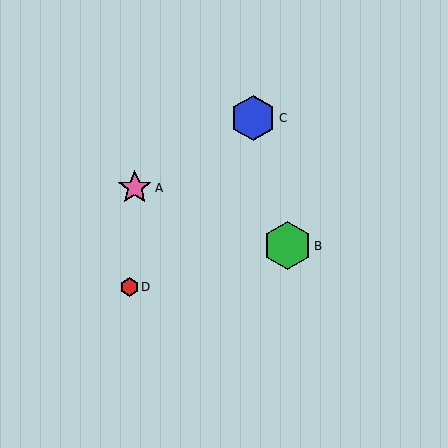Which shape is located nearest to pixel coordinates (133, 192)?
The pink star (labeled A) at (135, 188) is nearest to that location.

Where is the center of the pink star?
The center of the pink star is at (135, 188).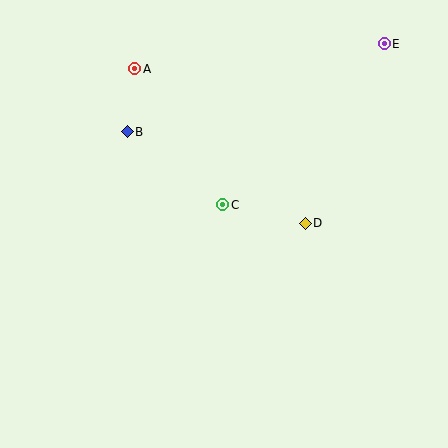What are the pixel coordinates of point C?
Point C is at (223, 205).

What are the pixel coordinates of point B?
Point B is at (127, 132).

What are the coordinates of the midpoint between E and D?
The midpoint between E and D is at (345, 134).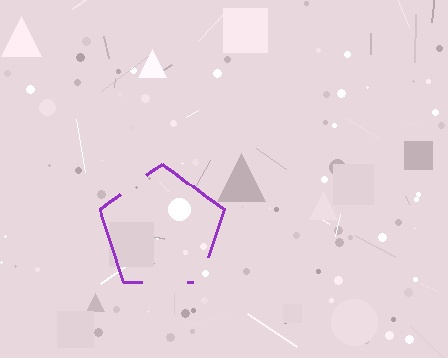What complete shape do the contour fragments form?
The contour fragments form a pentagon.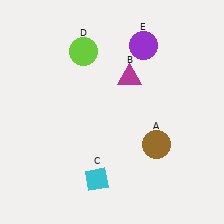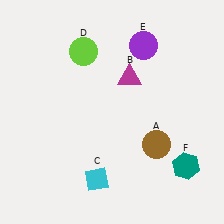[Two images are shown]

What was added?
A teal hexagon (F) was added in Image 2.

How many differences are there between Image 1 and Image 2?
There is 1 difference between the two images.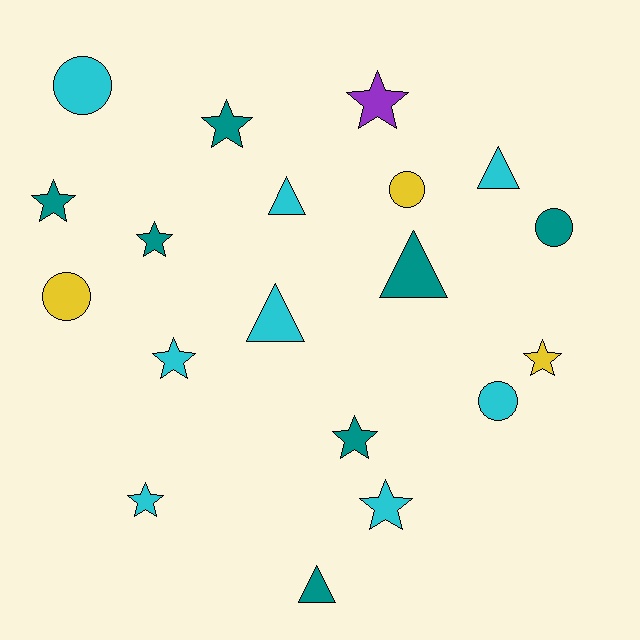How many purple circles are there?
There are no purple circles.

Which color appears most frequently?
Cyan, with 8 objects.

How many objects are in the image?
There are 19 objects.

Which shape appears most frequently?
Star, with 9 objects.